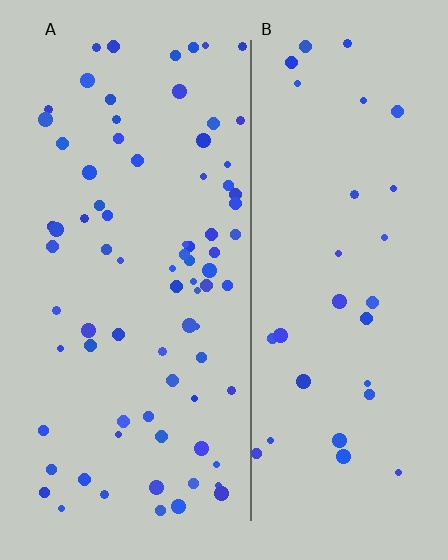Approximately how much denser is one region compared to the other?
Approximately 2.4× — region A over region B.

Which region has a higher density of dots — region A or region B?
A (the left).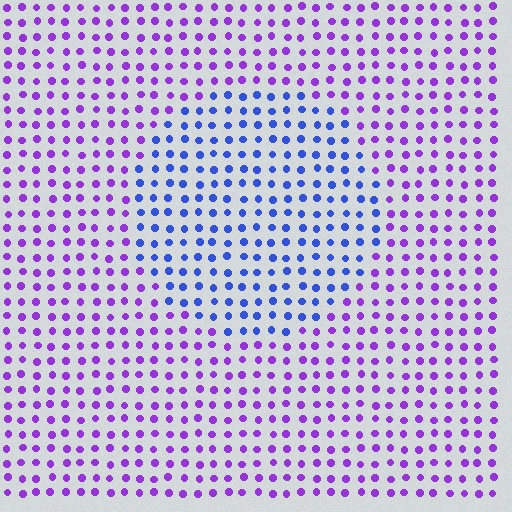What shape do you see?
I see a circle.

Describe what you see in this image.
The image is filled with small purple elements in a uniform arrangement. A circle-shaped region is visible where the elements are tinted to a slightly different hue, forming a subtle color boundary.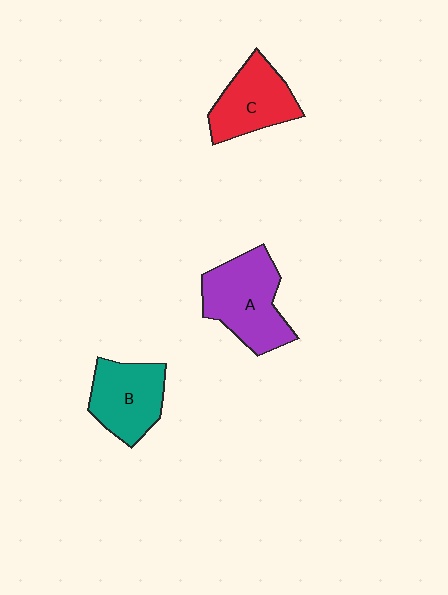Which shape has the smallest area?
Shape C (red).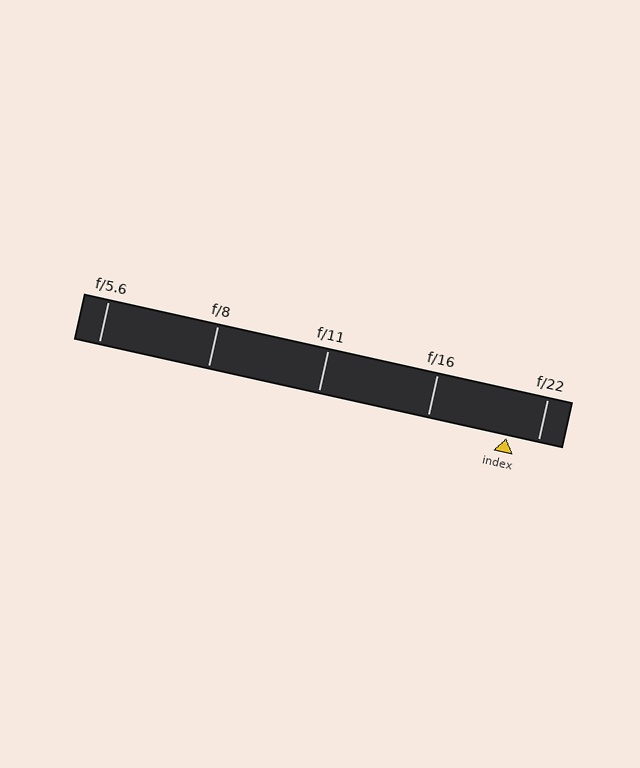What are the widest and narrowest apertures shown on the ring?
The widest aperture shown is f/5.6 and the narrowest is f/22.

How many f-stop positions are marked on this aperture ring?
There are 5 f-stop positions marked.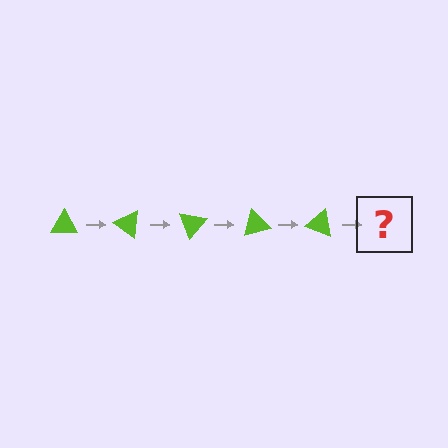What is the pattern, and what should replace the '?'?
The pattern is that the triangle rotates 35 degrees each step. The '?' should be a lime triangle rotated 175 degrees.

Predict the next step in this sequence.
The next step is a lime triangle rotated 175 degrees.